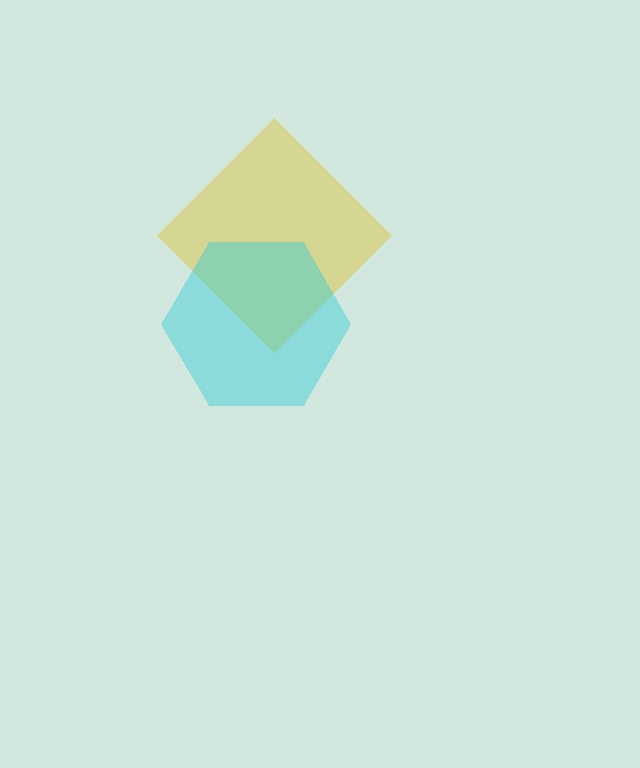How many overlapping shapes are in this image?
There are 2 overlapping shapes in the image.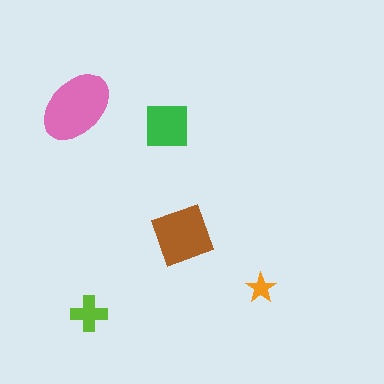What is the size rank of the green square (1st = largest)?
3rd.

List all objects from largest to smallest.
The pink ellipse, the brown diamond, the green square, the lime cross, the orange star.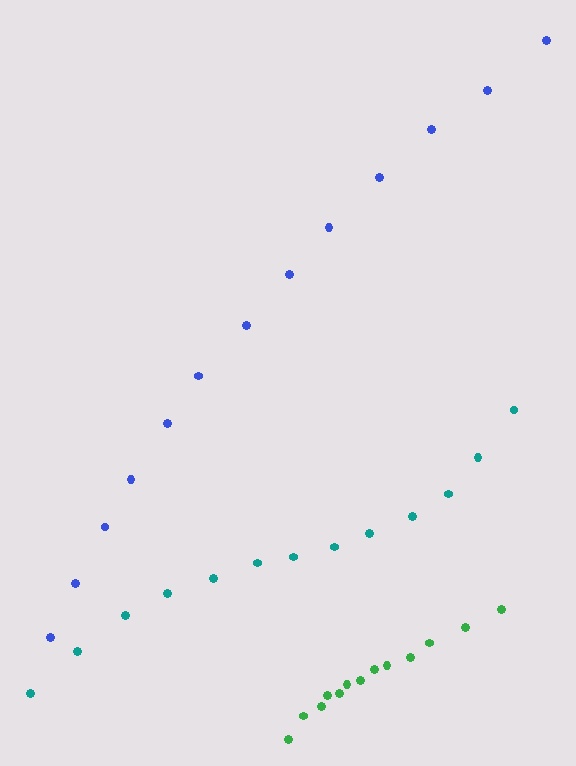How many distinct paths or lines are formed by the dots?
There are 3 distinct paths.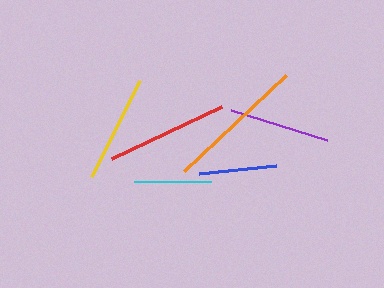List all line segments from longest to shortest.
From longest to shortest: orange, red, yellow, purple, blue, cyan.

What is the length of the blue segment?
The blue segment is approximately 78 pixels long.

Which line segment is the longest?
The orange line is the longest at approximately 139 pixels.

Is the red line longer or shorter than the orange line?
The orange line is longer than the red line.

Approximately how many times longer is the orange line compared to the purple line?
The orange line is approximately 1.4 times the length of the purple line.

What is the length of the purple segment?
The purple segment is approximately 100 pixels long.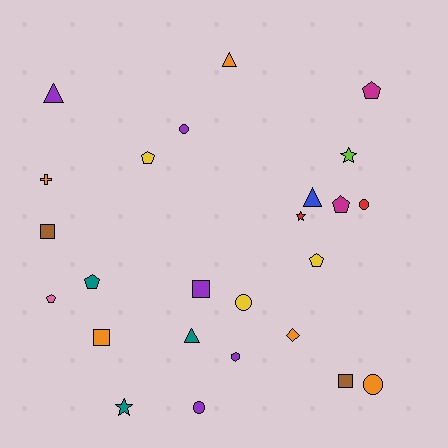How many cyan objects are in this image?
There are no cyan objects.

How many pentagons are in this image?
There are 6 pentagons.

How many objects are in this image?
There are 25 objects.